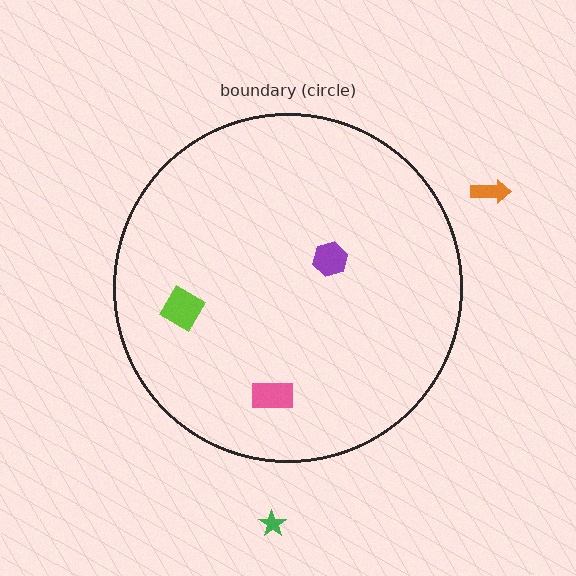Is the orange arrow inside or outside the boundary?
Outside.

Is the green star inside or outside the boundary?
Outside.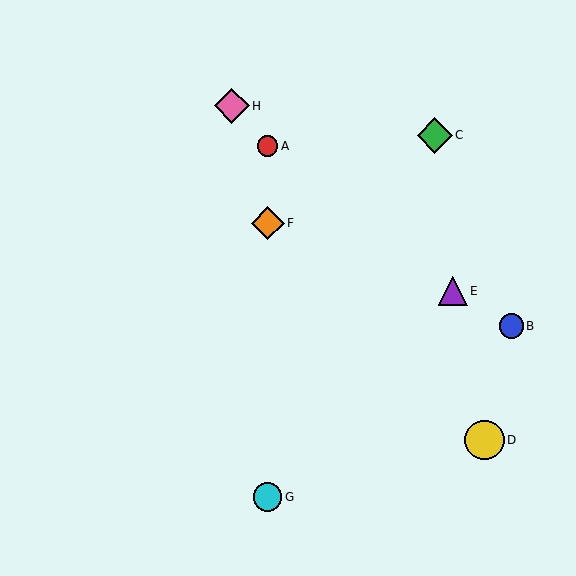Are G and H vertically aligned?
No, G is at x≈268 and H is at x≈232.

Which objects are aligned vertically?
Objects A, F, G are aligned vertically.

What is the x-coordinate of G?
Object G is at x≈268.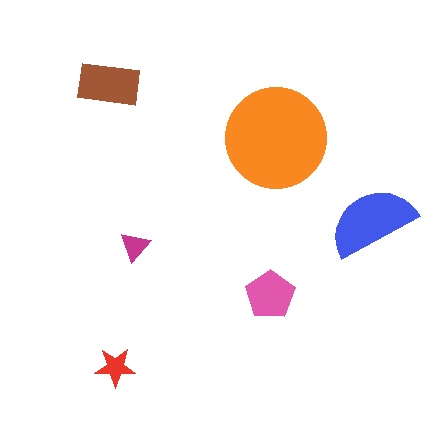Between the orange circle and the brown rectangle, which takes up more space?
The orange circle.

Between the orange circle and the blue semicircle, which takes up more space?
The orange circle.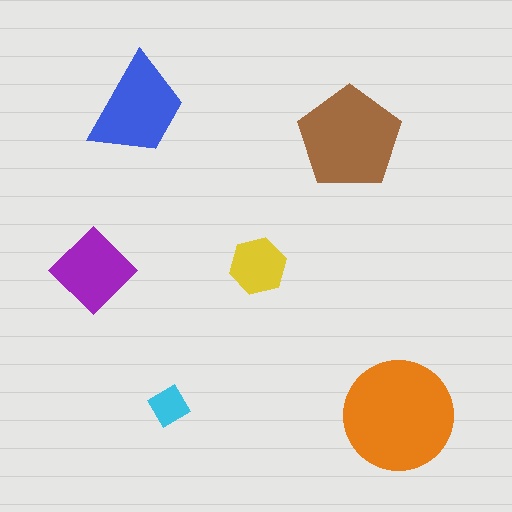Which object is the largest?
The orange circle.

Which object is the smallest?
The cyan diamond.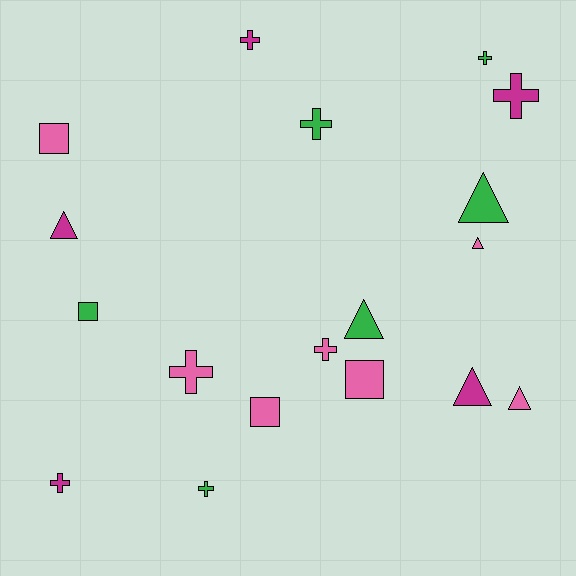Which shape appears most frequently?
Cross, with 8 objects.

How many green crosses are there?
There are 3 green crosses.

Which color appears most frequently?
Pink, with 7 objects.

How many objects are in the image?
There are 18 objects.